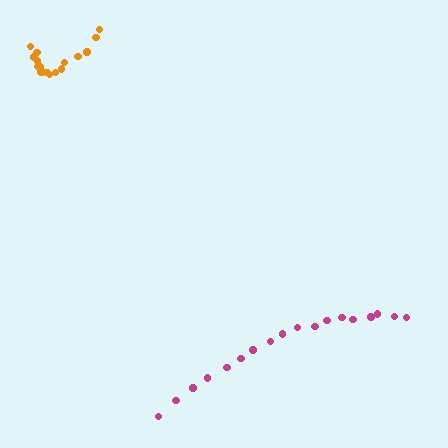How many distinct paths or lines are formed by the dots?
There are 2 distinct paths.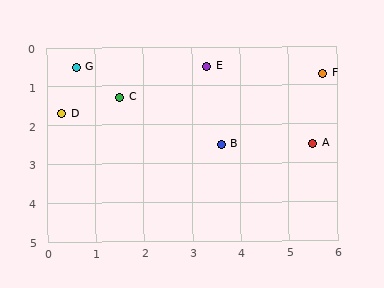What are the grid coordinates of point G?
Point G is at approximately (0.6, 0.5).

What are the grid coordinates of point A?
Point A is at approximately (5.5, 2.5).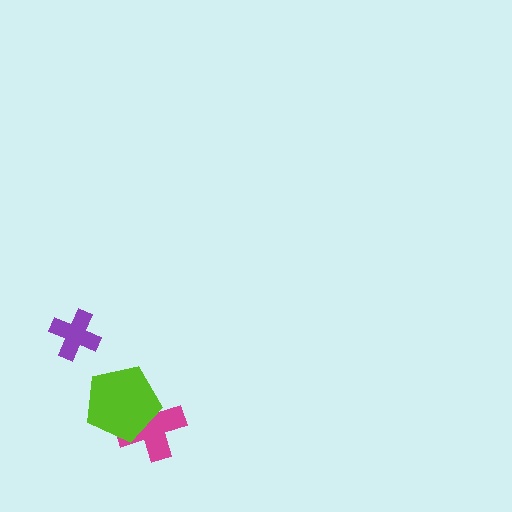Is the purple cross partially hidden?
No, no other shape covers it.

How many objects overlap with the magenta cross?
1 object overlaps with the magenta cross.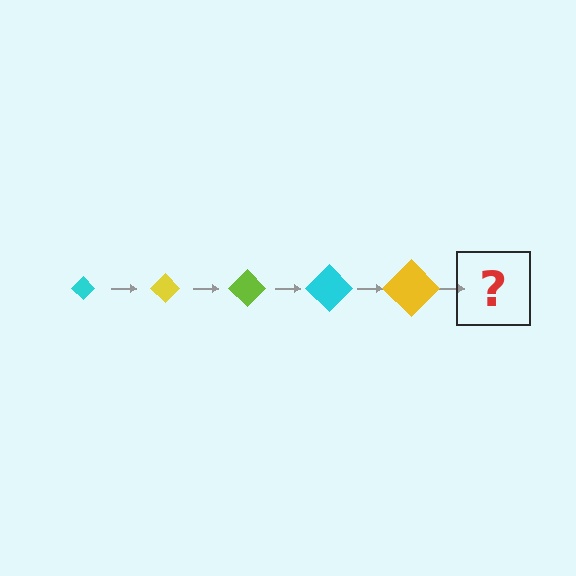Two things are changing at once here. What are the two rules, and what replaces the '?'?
The two rules are that the diamond grows larger each step and the color cycles through cyan, yellow, and lime. The '?' should be a lime diamond, larger than the previous one.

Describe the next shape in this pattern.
It should be a lime diamond, larger than the previous one.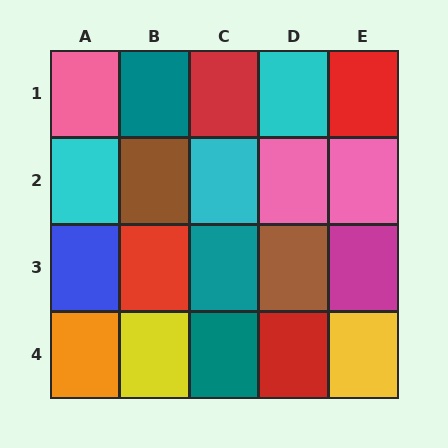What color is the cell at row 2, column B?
Brown.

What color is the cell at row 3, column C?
Teal.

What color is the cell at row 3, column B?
Red.